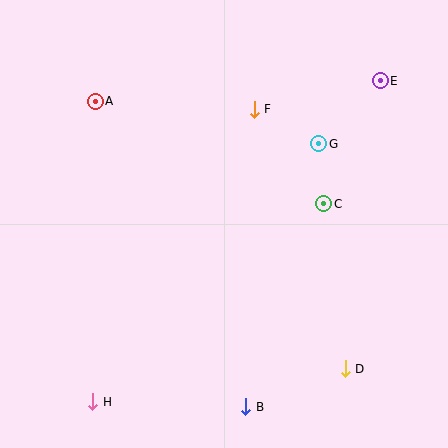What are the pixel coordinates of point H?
Point H is at (93, 402).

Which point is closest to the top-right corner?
Point E is closest to the top-right corner.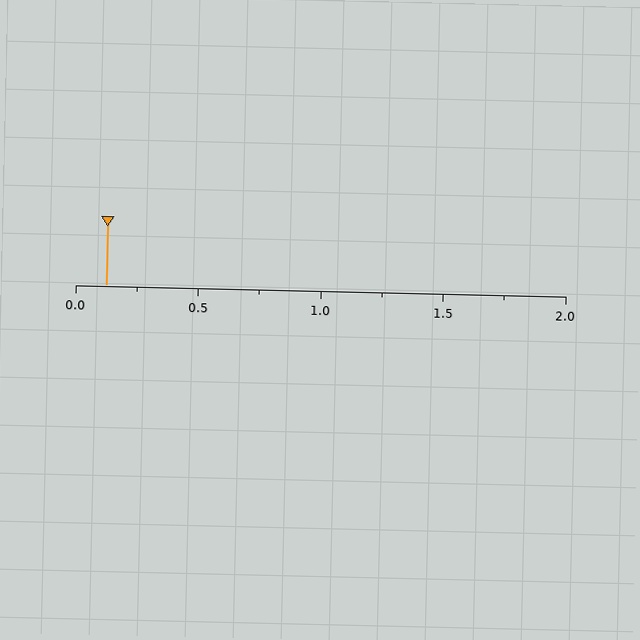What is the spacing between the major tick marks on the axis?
The major ticks are spaced 0.5 apart.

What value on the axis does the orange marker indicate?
The marker indicates approximately 0.12.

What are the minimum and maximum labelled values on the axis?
The axis runs from 0.0 to 2.0.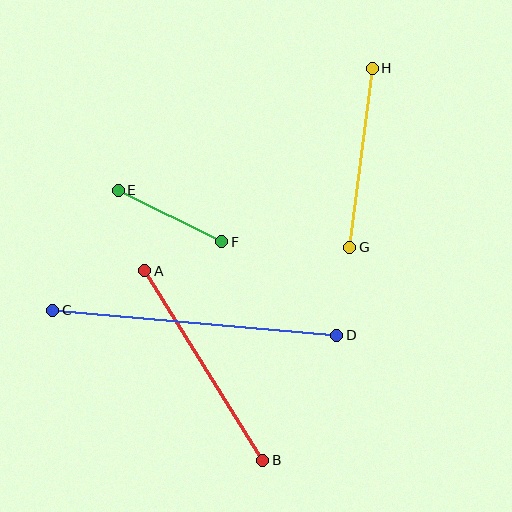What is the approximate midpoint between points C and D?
The midpoint is at approximately (195, 323) pixels.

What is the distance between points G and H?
The distance is approximately 181 pixels.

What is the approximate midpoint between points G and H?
The midpoint is at approximately (361, 158) pixels.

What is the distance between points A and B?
The distance is approximately 224 pixels.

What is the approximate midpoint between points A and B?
The midpoint is at approximately (204, 365) pixels.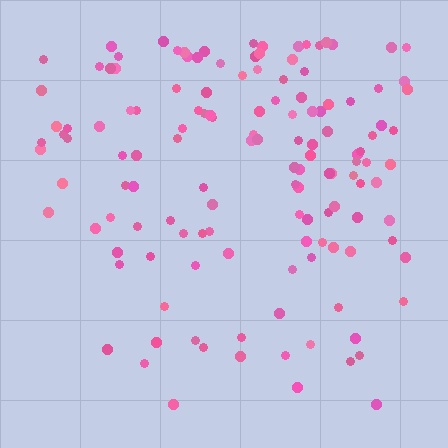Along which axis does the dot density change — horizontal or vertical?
Vertical.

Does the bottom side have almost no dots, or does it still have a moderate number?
Still a moderate number, just noticeably fewer than the top.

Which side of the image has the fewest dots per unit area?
The bottom.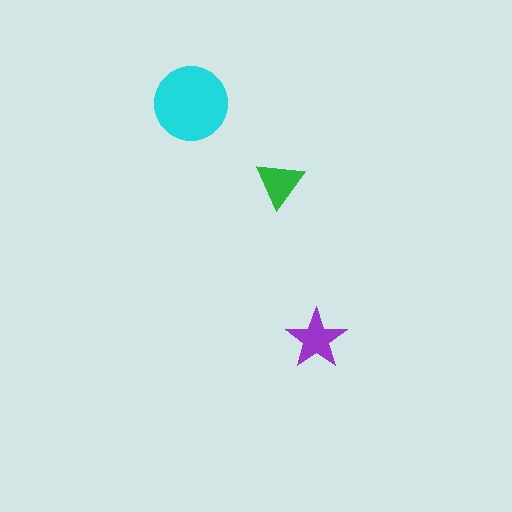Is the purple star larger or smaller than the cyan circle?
Smaller.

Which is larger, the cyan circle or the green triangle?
The cyan circle.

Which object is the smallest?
The green triangle.